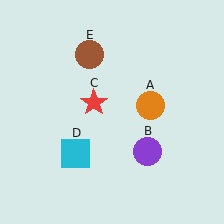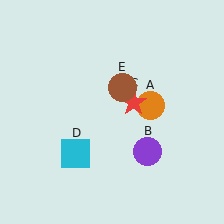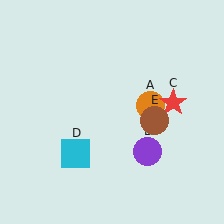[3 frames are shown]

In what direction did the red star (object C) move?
The red star (object C) moved right.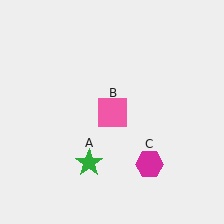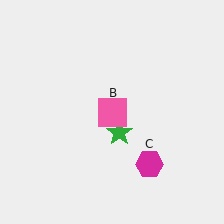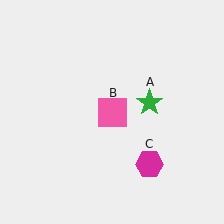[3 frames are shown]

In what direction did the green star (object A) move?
The green star (object A) moved up and to the right.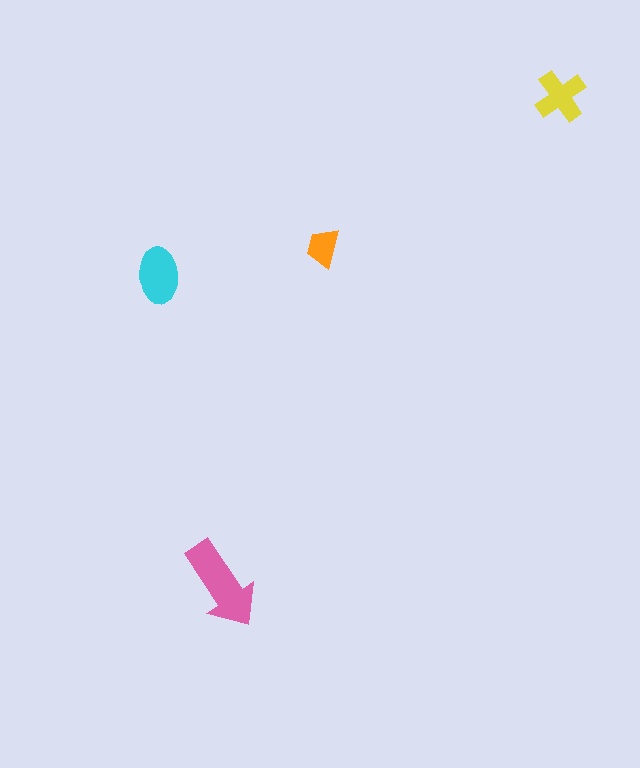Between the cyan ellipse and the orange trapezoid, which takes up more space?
The cyan ellipse.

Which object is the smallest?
The orange trapezoid.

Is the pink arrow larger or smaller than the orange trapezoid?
Larger.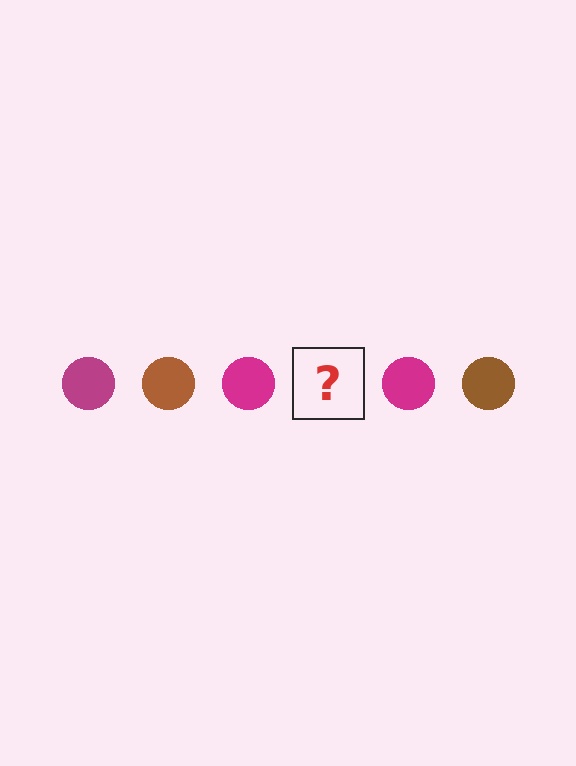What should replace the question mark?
The question mark should be replaced with a brown circle.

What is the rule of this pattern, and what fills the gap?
The rule is that the pattern cycles through magenta, brown circles. The gap should be filled with a brown circle.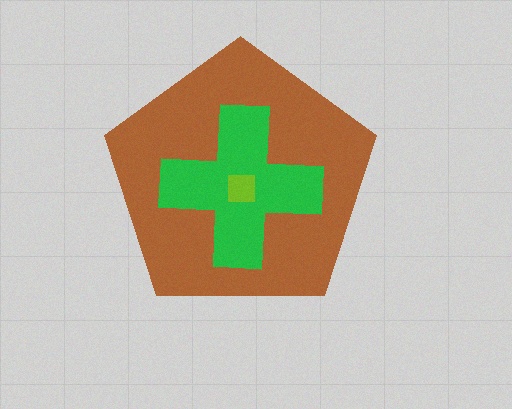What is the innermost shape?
The lime square.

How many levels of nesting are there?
3.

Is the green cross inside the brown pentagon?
Yes.